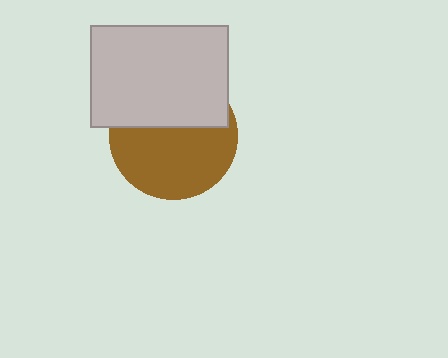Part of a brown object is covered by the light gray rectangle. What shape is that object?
It is a circle.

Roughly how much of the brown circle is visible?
About half of it is visible (roughly 59%).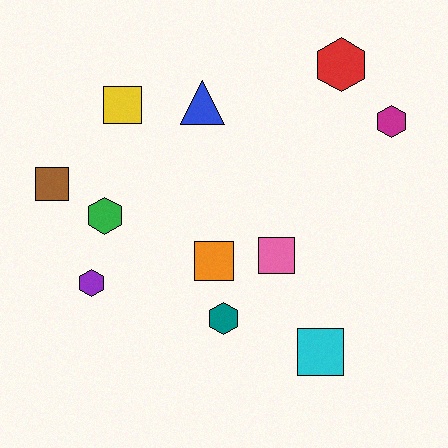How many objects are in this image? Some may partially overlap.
There are 11 objects.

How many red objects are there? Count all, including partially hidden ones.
There is 1 red object.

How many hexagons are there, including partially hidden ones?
There are 5 hexagons.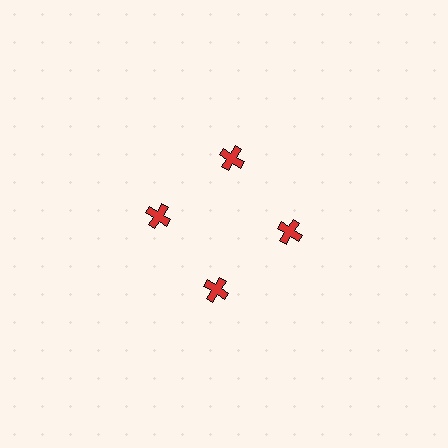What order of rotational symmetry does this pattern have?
This pattern has 4-fold rotational symmetry.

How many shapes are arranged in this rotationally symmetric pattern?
There are 4 shapes, arranged in 4 groups of 1.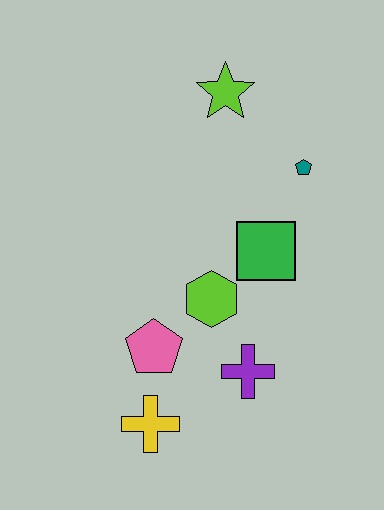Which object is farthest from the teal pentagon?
The yellow cross is farthest from the teal pentagon.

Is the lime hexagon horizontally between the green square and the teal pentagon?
No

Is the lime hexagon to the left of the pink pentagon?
No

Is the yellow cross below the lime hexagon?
Yes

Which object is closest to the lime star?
The teal pentagon is closest to the lime star.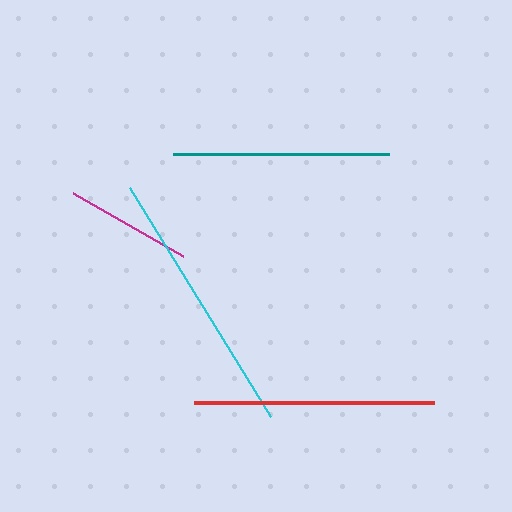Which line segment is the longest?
The cyan line is the longest at approximately 269 pixels.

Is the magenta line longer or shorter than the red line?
The red line is longer than the magenta line.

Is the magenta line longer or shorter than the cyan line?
The cyan line is longer than the magenta line.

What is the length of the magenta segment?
The magenta segment is approximately 127 pixels long.